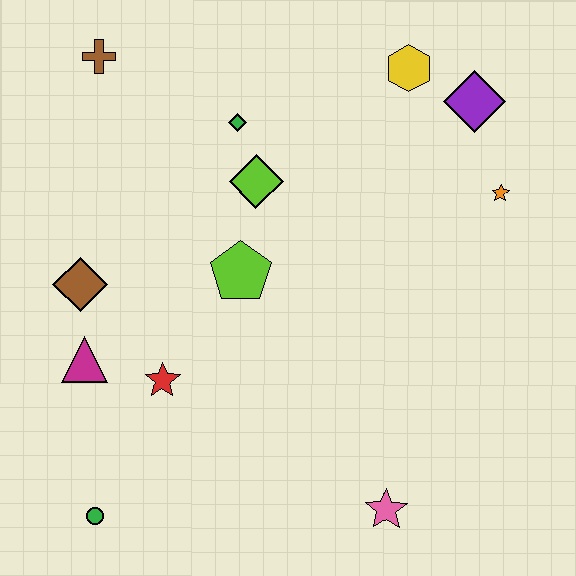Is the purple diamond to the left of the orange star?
Yes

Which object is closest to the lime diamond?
The green diamond is closest to the lime diamond.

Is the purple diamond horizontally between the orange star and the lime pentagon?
Yes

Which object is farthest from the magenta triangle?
The purple diamond is farthest from the magenta triangle.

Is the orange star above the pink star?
Yes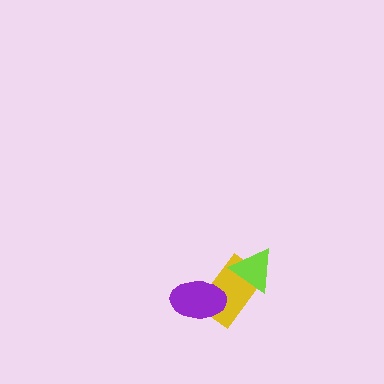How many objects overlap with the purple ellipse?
1 object overlaps with the purple ellipse.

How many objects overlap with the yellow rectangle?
2 objects overlap with the yellow rectangle.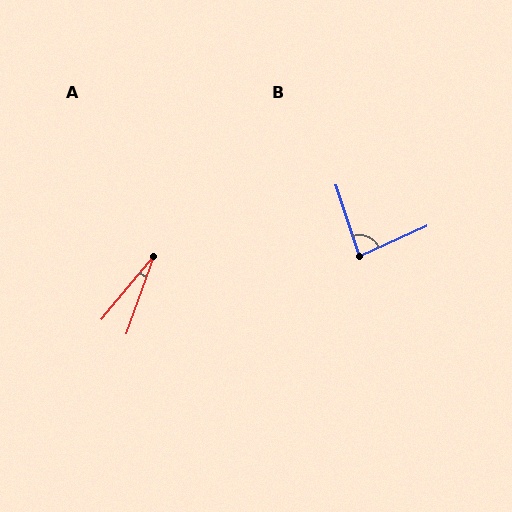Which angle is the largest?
B, at approximately 83 degrees.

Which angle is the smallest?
A, at approximately 20 degrees.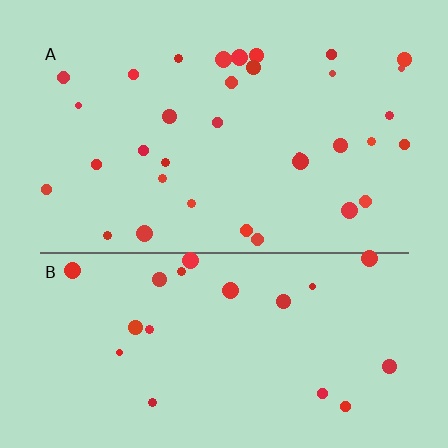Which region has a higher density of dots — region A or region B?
A (the top).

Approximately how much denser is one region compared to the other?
Approximately 1.6× — region A over region B.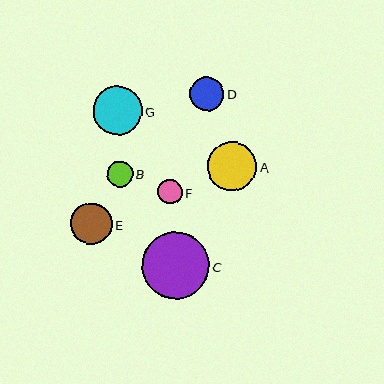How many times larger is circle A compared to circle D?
Circle A is approximately 1.5 times the size of circle D.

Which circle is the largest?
Circle C is the largest with a size of approximately 67 pixels.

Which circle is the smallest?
Circle F is the smallest with a size of approximately 24 pixels.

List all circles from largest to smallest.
From largest to smallest: C, A, G, E, D, B, F.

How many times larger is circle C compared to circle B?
Circle C is approximately 2.6 times the size of circle B.